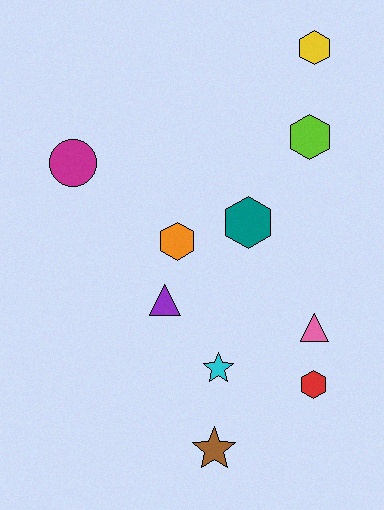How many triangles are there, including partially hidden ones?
There are 2 triangles.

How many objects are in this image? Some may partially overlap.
There are 10 objects.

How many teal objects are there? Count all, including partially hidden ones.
There is 1 teal object.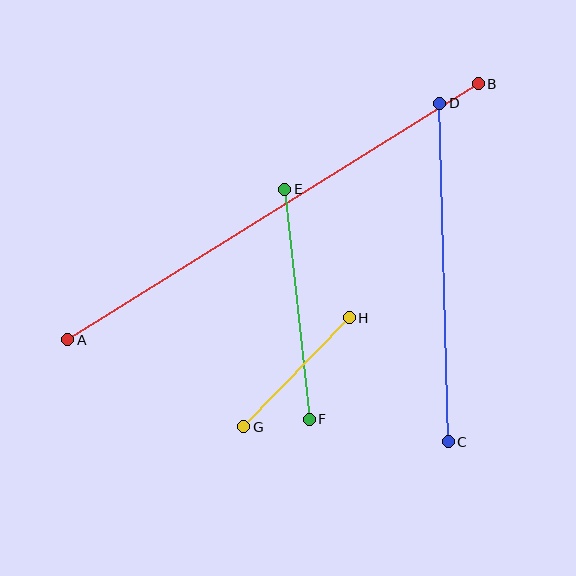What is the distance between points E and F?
The distance is approximately 231 pixels.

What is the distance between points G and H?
The distance is approximately 152 pixels.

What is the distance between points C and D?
The distance is approximately 339 pixels.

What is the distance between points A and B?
The distance is approximately 484 pixels.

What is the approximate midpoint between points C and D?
The midpoint is at approximately (444, 273) pixels.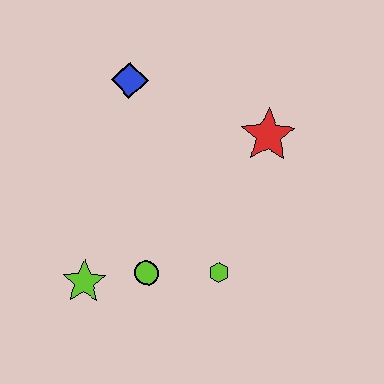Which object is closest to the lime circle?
The lime star is closest to the lime circle.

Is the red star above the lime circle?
Yes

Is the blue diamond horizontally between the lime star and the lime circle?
Yes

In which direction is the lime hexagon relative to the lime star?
The lime hexagon is to the right of the lime star.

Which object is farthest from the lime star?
The red star is farthest from the lime star.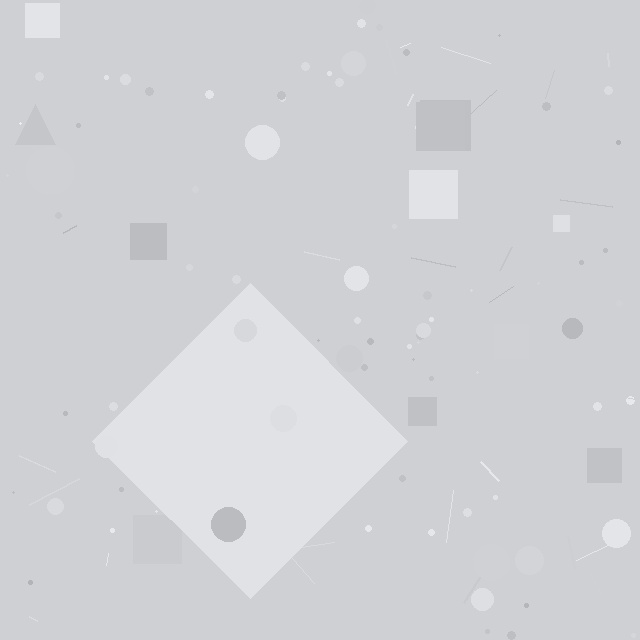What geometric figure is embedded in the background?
A diamond is embedded in the background.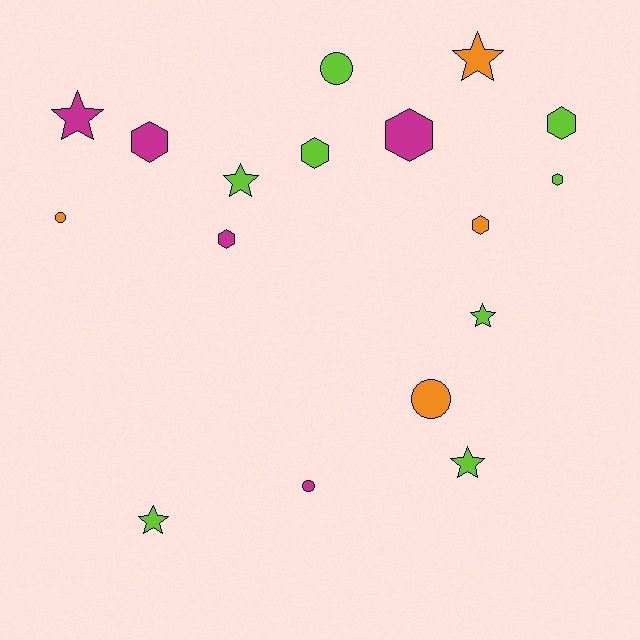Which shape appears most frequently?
Hexagon, with 7 objects.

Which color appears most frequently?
Lime, with 8 objects.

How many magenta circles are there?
There is 1 magenta circle.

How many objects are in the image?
There are 17 objects.